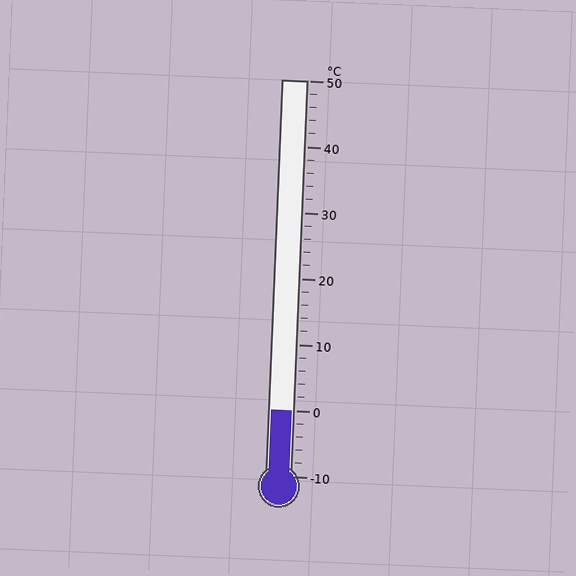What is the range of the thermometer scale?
The thermometer scale ranges from -10°C to 50°C.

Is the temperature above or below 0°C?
The temperature is at 0°C.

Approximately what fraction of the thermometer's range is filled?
The thermometer is filled to approximately 15% of its range.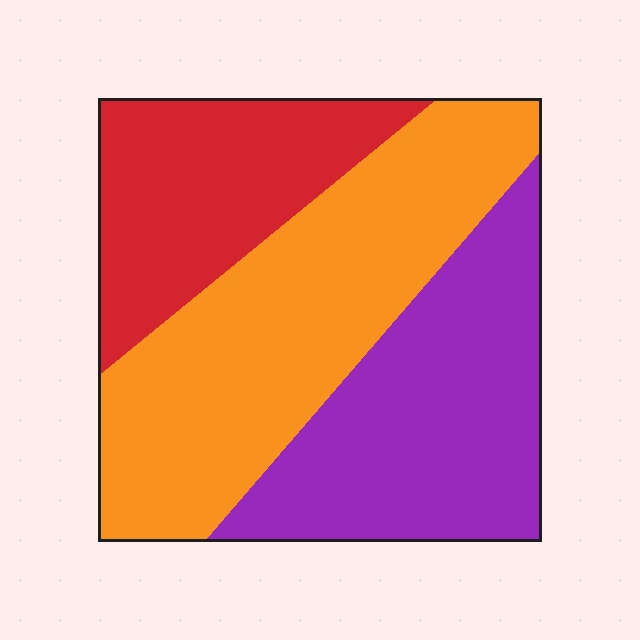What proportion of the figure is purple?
Purple covers 34% of the figure.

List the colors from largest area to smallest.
From largest to smallest: orange, purple, red.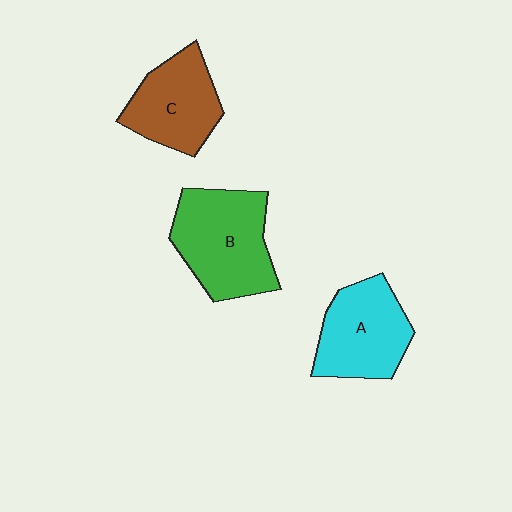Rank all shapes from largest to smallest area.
From largest to smallest: B (green), A (cyan), C (brown).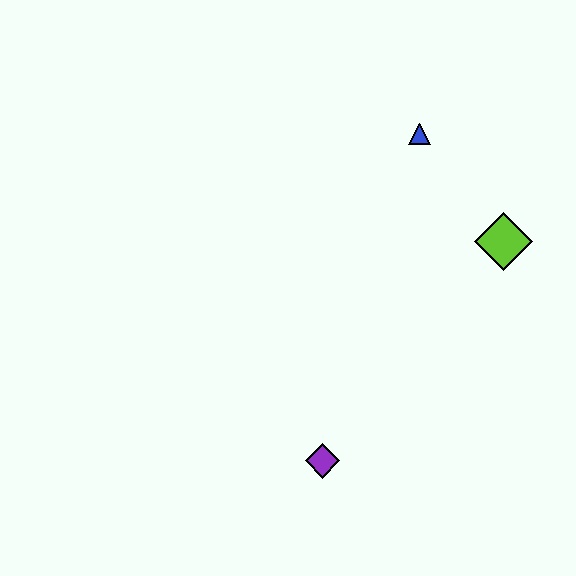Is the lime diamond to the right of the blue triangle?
Yes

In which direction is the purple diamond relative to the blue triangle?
The purple diamond is below the blue triangle.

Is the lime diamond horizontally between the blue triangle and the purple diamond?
No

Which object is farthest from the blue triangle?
The purple diamond is farthest from the blue triangle.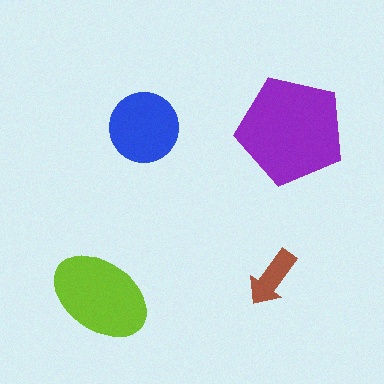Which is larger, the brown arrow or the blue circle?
The blue circle.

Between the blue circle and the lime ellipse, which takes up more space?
The lime ellipse.